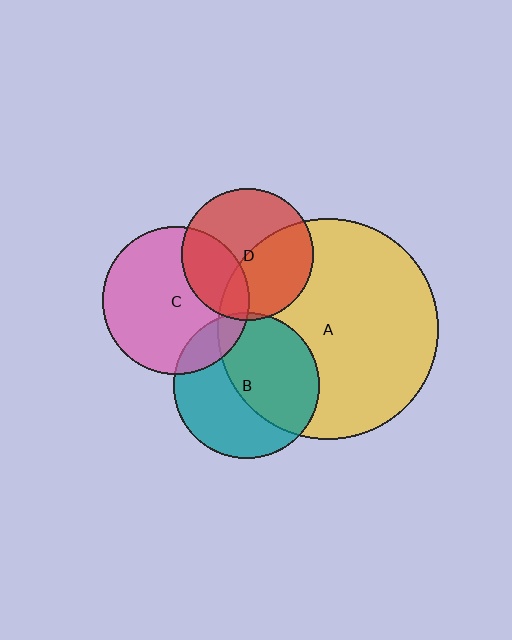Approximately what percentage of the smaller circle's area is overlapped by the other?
Approximately 5%.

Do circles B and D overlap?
Yes.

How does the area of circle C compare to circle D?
Approximately 1.3 times.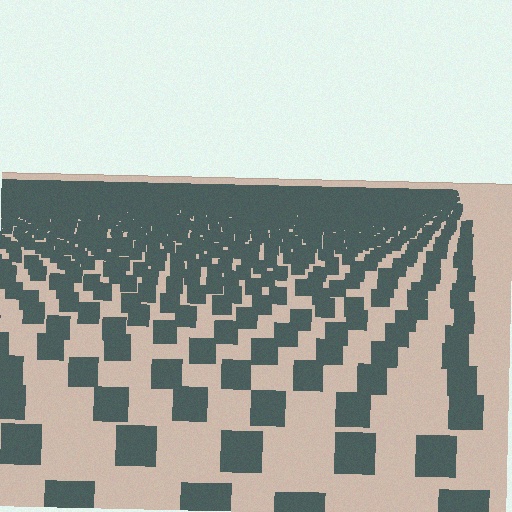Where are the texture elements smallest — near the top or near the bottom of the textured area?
Near the top.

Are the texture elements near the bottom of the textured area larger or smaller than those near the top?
Larger. Near the bottom, elements are closer to the viewer and appear at a bigger on-screen size.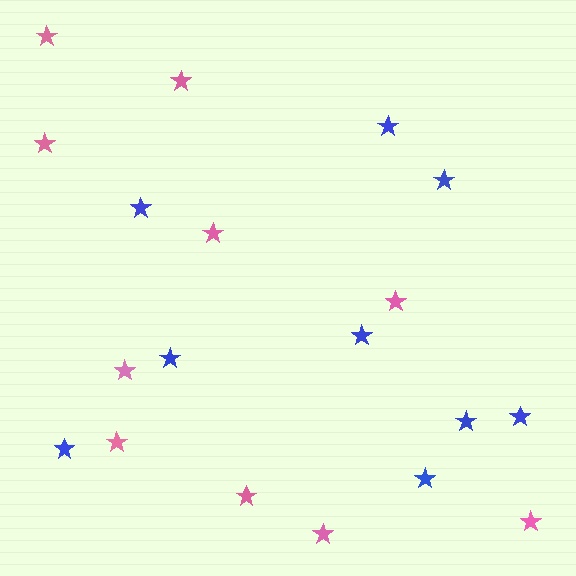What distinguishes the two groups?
There are 2 groups: one group of pink stars (10) and one group of blue stars (9).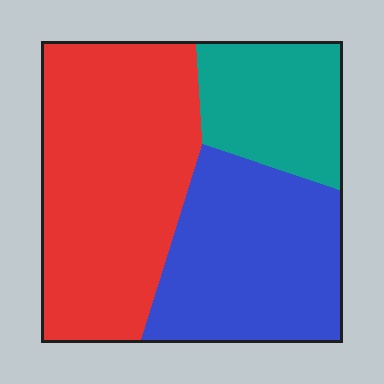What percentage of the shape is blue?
Blue covers 34% of the shape.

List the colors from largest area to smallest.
From largest to smallest: red, blue, teal.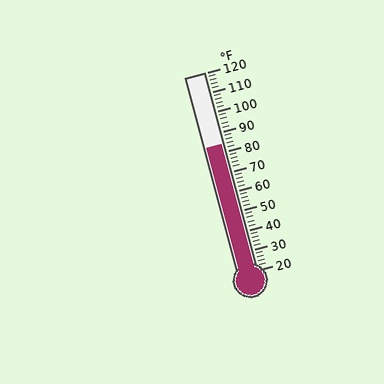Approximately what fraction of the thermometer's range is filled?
The thermometer is filled to approximately 65% of its range.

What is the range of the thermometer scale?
The thermometer scale ranges from 20°F to 120°F.